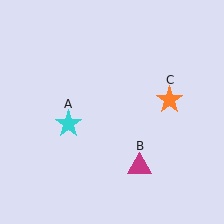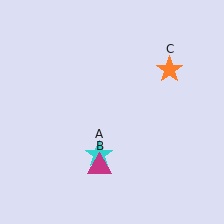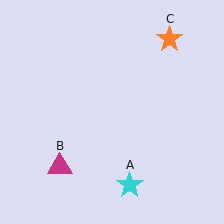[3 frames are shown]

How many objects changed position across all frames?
3 objects changed position: cyan star (object A), magenta triangle (object B), orange star (object C).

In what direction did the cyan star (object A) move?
The cyan star (object A) moved down and to the right.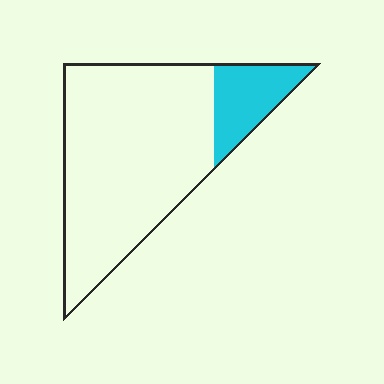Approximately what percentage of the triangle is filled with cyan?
Approximately 15%.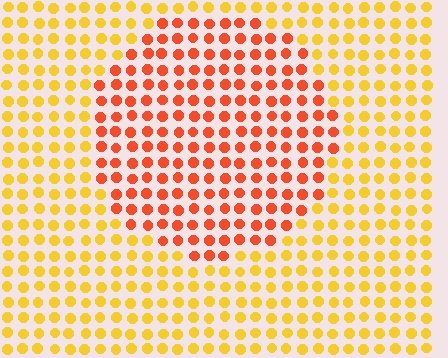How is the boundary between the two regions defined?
The boundary is defined purely by a slight shift in hue (about 38 degrees). Spacing, size, and orientation are identical on both sides.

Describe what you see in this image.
The image is filled with small yellow elements in a uniform arrangement. A circle-shaped region is visible where the elements are tinted to a slightly different hue, forming a subtle color boundary.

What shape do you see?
I see a circle.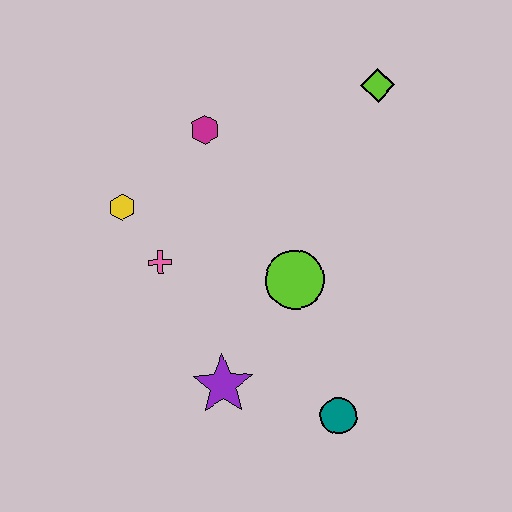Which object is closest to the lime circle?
The purple star is closest to the lime circle.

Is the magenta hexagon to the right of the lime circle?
No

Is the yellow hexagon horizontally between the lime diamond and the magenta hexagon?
No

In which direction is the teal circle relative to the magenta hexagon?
The teal circle is below the magenta hexagon.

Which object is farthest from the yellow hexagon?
The teal circle is farthest from the yellow hexagon.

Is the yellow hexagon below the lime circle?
No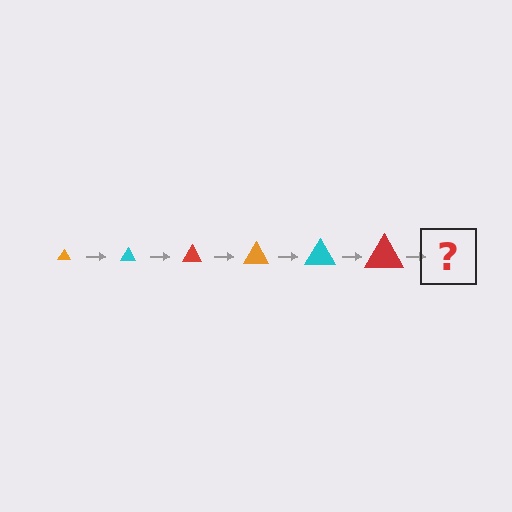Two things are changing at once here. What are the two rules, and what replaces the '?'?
The two rules are that the triangle grows larger each step and the color cycles through orange, cyan, and red. The '?' should be an orange triangle, larger than the previous one.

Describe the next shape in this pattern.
It should be an orange triangle, larger than the previous one.